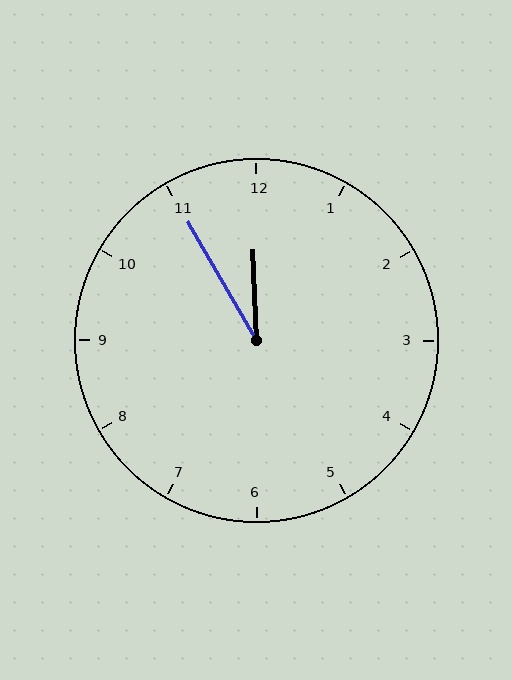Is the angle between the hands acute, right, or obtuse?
It is acute.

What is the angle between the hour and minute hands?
Approximately 28 degrees.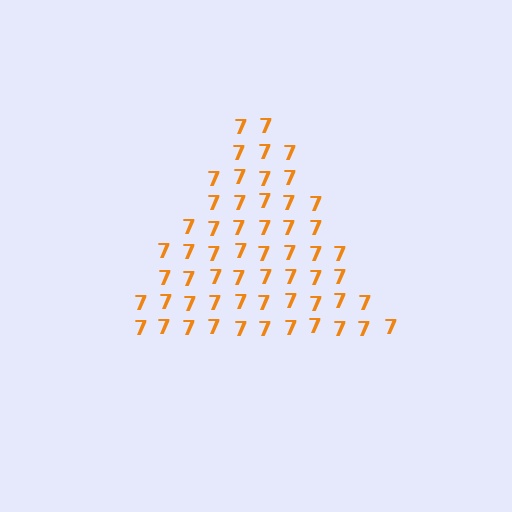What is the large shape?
The large shape is a triangle.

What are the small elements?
The small elements are digit 7's.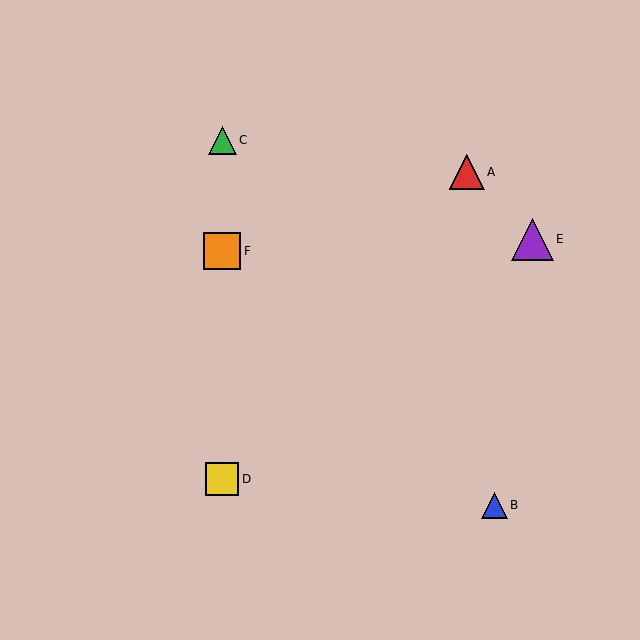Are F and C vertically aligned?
Yes, both are at x≈222.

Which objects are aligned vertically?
Objects C, D, F are aligned vertically.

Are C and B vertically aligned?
No, C is at x≈222 and B is at x≈494.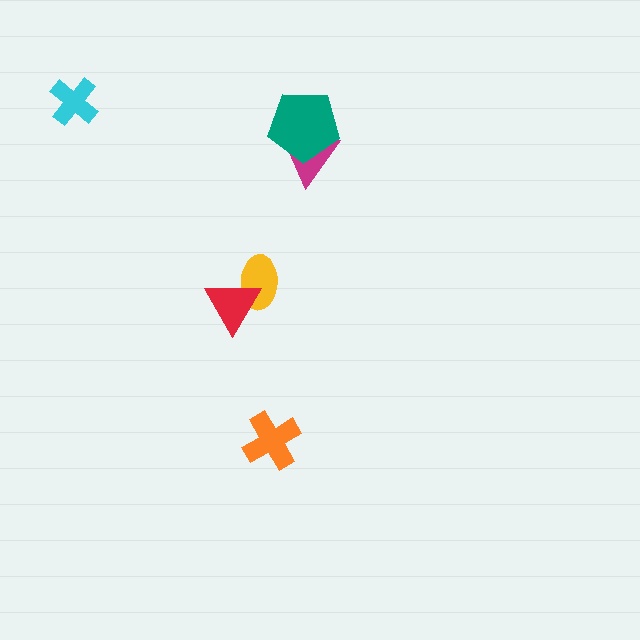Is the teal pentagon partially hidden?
No, no other shape covers it.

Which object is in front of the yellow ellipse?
The red triangle is in front of the yellow ellipse.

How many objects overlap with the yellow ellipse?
1 object overlaps with the yellow ellipse.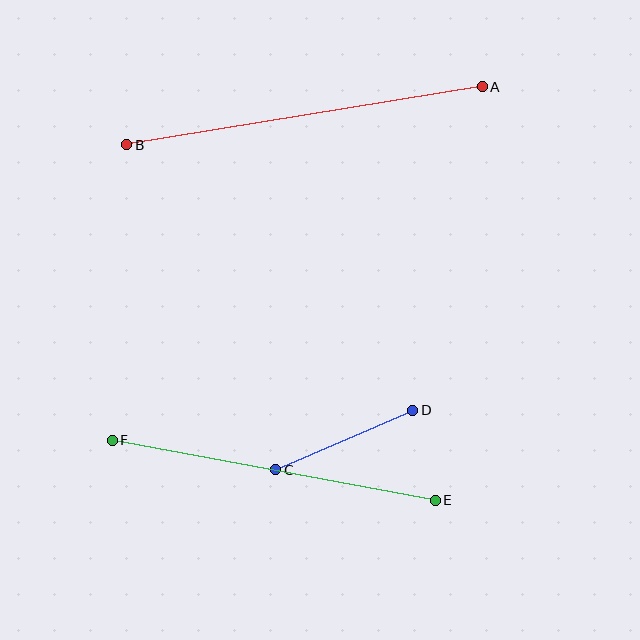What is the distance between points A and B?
The distance is approximately 360 pixels.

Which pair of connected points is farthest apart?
Points A and B are farthest apart.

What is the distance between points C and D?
The distance is approximately 149 pixels.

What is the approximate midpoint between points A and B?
The midpoint is at approximately (305, 116) pixels.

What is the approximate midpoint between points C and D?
The midpoint is at approximately (344, 440) pixels.